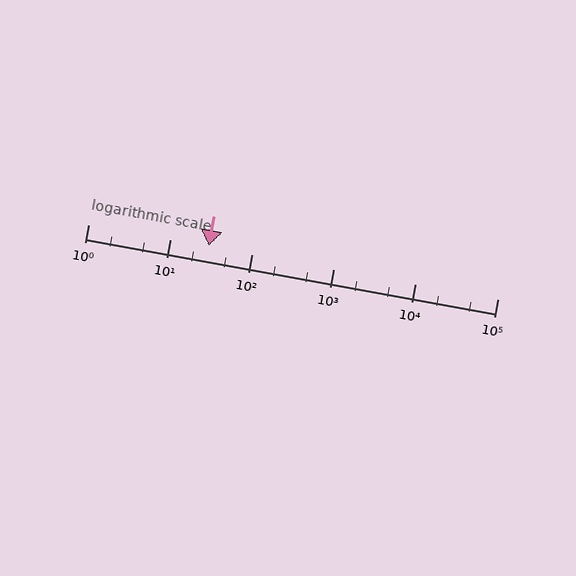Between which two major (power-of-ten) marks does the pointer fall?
The pointer is between 10 and 100.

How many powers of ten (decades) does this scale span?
The scale spans 5 decades, from 1 to 100000.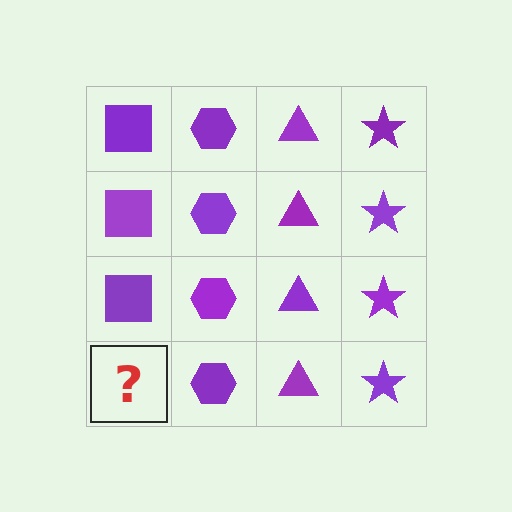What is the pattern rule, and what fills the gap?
The rule is that each column has a consistent shape. The gap should be filled with a purple square.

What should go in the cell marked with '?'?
The missing cell should contain a purple square.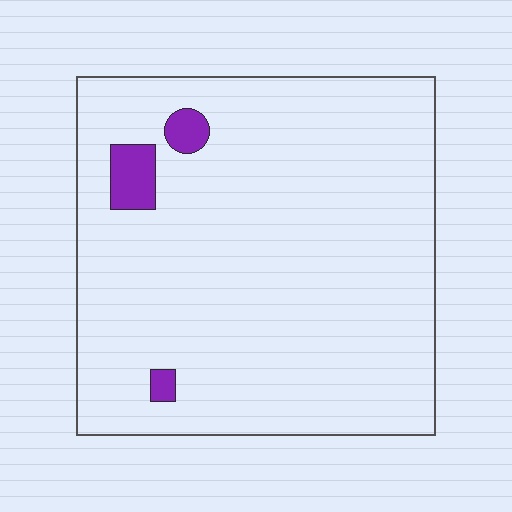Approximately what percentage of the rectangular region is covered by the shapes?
Approximately 5%.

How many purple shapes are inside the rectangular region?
3.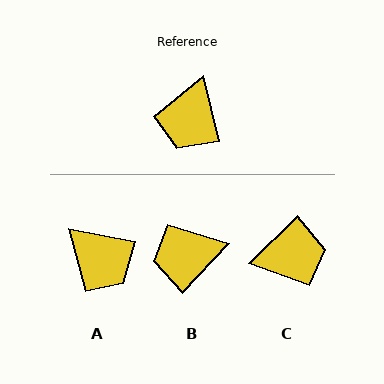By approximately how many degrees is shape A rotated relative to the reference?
Approximately 66 degrees counter-clockwise.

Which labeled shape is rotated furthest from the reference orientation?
C, about 121 degrees away.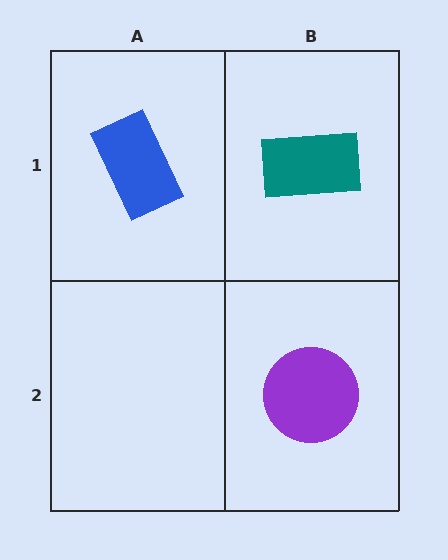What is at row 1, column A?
A blue rectangle.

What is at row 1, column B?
A teal rectangle.